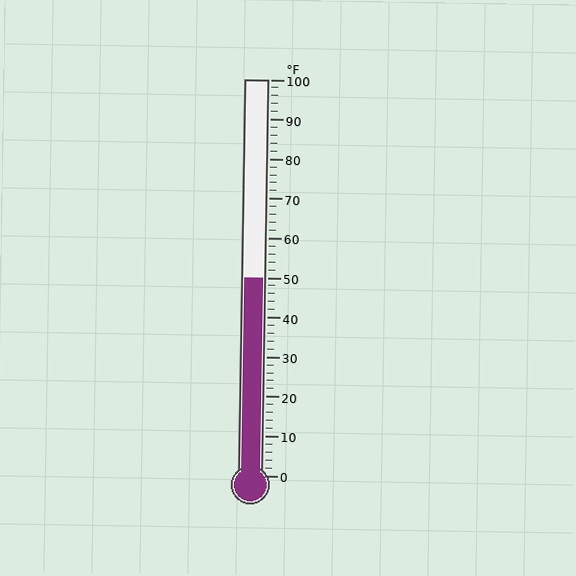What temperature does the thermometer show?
The thermometer shows approximately 50°F.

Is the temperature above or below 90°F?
The temperature is below 90°F.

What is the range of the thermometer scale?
The thermometer scale ranges from 0°F to 100°F.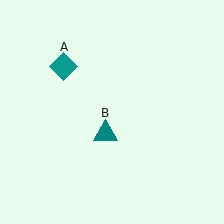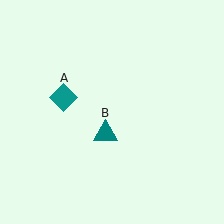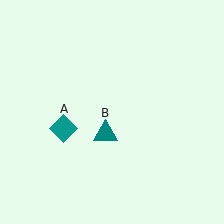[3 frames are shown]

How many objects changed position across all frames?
1 object changed position: teal diamond (object A).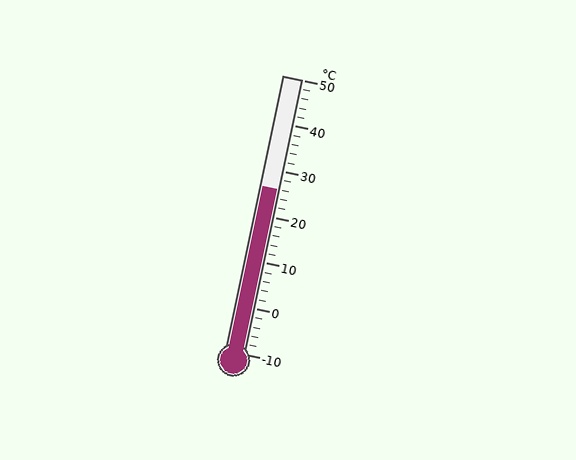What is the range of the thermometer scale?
The thermometer scale ranges from -10°C to 50°C.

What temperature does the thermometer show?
The thermometer shows approximately 26°C.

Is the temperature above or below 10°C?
The temperature is above 10°C.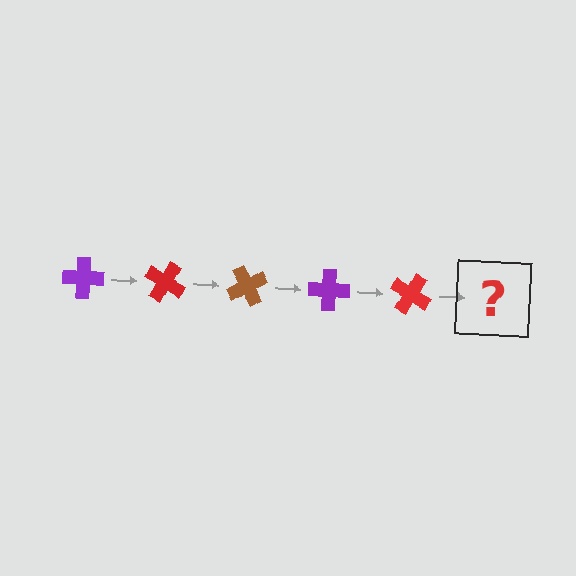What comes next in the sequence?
The next element should be a brown cross, rotated 150 degrees from the start.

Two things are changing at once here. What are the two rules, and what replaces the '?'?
The two rules are that it rotates 30 degrees each step and the color cycles through purple, red, and brown. The '?' should be a brown cross, rotated 150 degrees from the start.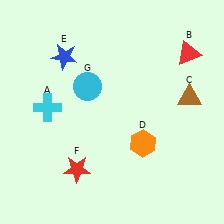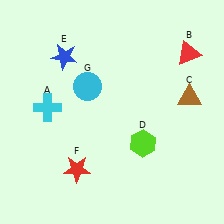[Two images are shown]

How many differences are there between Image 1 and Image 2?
There is 1 difference between the two images.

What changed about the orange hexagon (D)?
In Image 1, D is orange. In Image 2, it changed to lime.